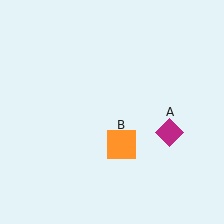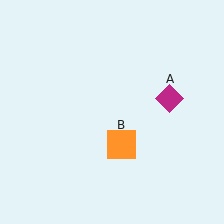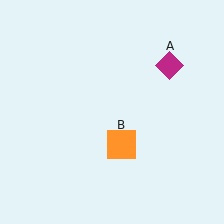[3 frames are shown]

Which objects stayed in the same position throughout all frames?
Orange square (object B) remained stationary.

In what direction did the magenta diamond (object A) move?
The magenta diamond (object A) moved up.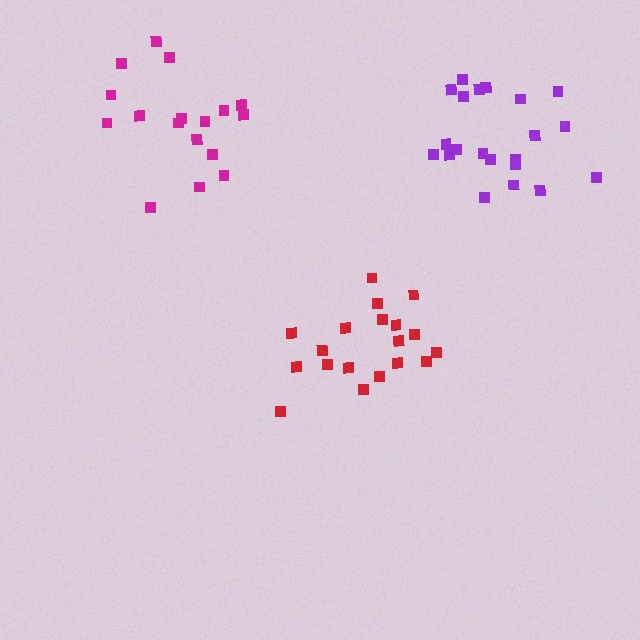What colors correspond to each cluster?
The clusters are colored: red, magenta, purple.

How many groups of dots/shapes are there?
There are 3 groups.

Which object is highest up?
The magenta cluster is topmost.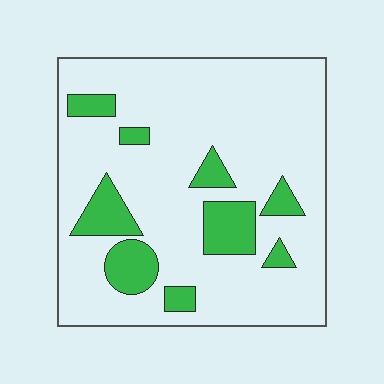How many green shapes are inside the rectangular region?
9.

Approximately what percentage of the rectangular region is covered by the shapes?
Approximately 20%.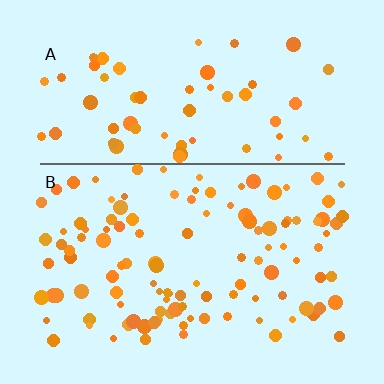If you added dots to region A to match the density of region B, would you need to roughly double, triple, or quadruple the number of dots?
Approximately double.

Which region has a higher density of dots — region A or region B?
B (the bottom).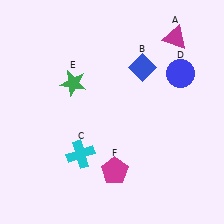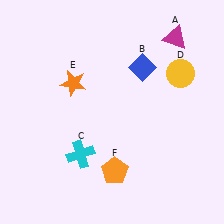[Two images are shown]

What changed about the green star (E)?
In Image 1, E is green. In Image 2, it changed to orange.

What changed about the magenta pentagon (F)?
In Image 1, F is magenta. In Image 2, it changed to orange.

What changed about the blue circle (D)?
In Image 1, D is blue. In Image 2, it changed to yellow.